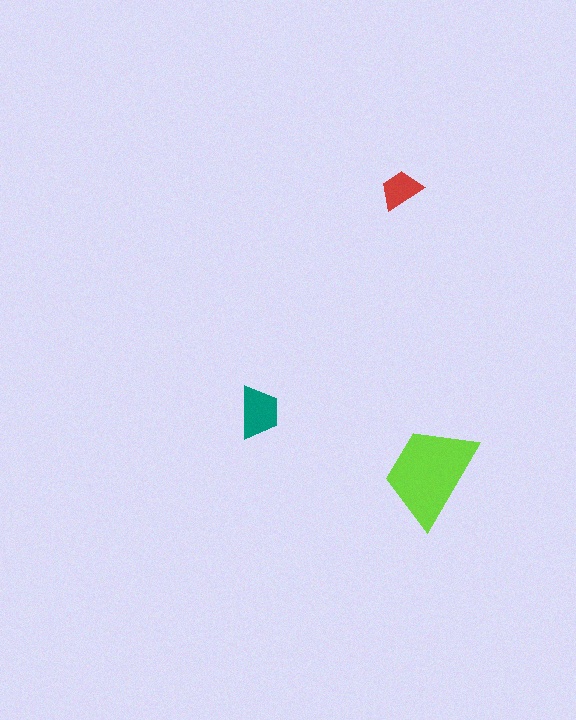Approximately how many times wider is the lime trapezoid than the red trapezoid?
About 2.5 times wider.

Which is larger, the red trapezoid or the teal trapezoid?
The teal one.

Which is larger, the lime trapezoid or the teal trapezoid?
The lime one.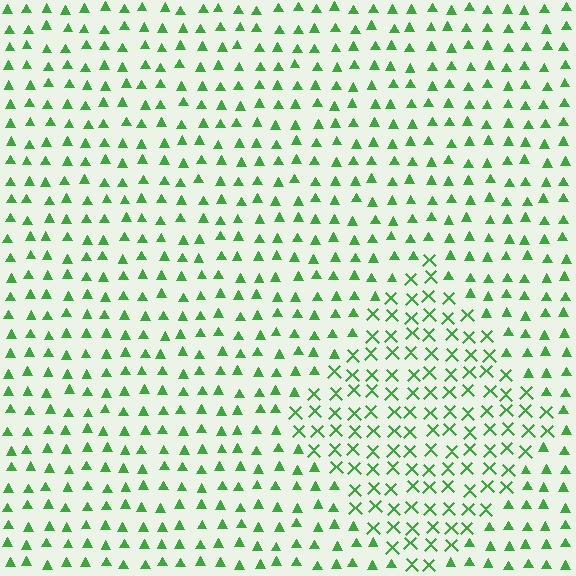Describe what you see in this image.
The image is filled with small green elements arranged in a uniform grid. A diamond-shaped region contains X marks, while the surrounding area contains triangles. The boundary is defined purely by the change in element shape.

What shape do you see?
I see a diamond.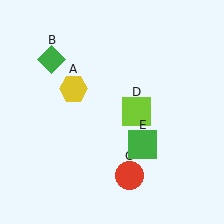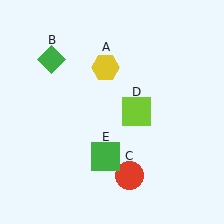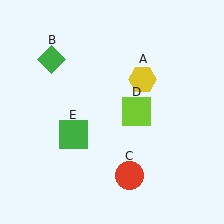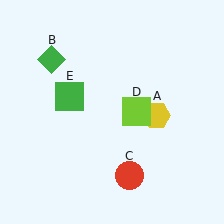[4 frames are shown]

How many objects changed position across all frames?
2 objects changed position: yellow hexagon (object A), green square (object E).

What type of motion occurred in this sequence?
The yellow hexagon (object A), green square (object E) rotated clockwise around the center of the scene.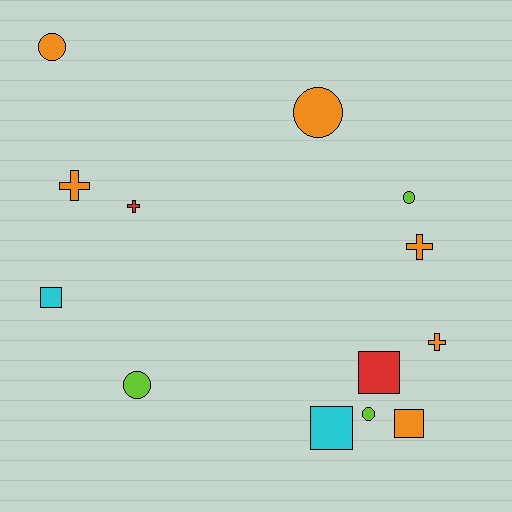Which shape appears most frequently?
Circle, with 5 objects.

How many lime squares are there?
There are no lime squares.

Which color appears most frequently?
Orange, with 6 objects.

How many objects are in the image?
There are 13 objects.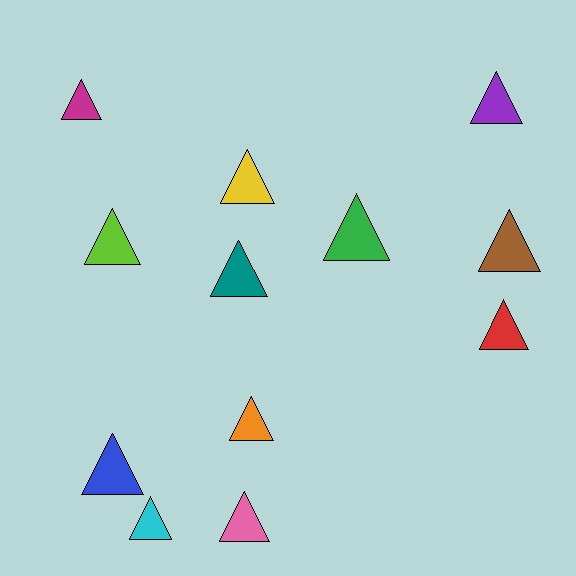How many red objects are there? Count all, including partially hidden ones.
There is 1 red object.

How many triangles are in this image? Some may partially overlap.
There are 12 triangles.